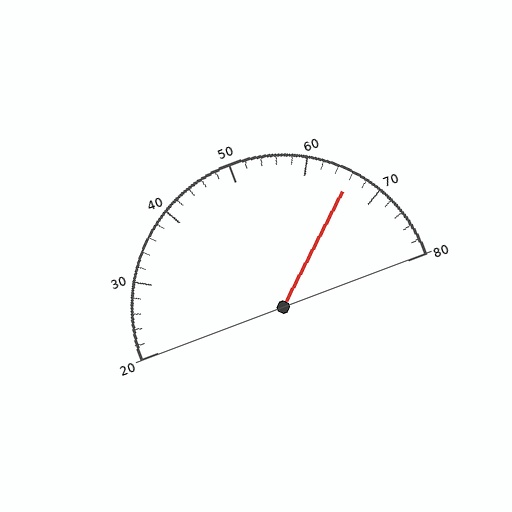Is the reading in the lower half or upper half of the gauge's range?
The reading is in the upper half of the range (20 to 80).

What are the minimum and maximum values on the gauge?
The gauge ranges from 20 to 80.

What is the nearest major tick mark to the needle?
The nearest major tick mark is 70.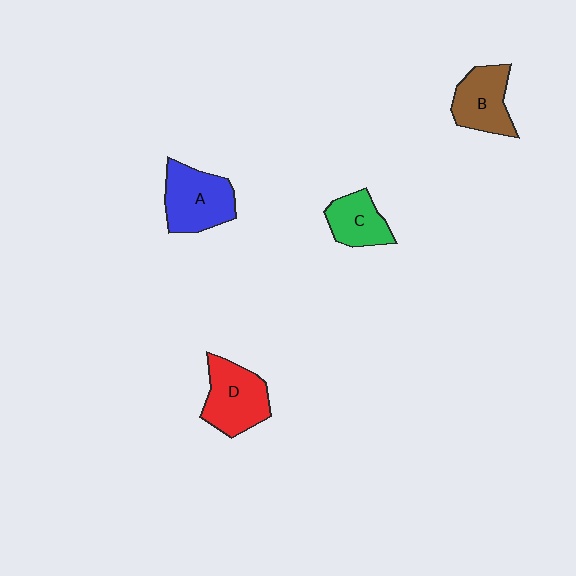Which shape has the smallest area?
Shape C (green).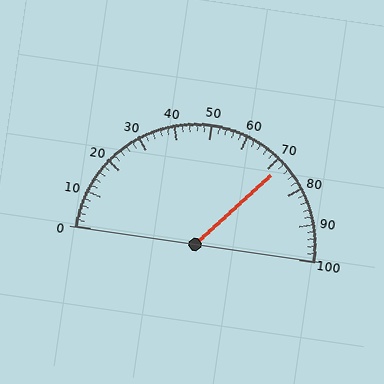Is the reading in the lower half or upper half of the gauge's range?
The reading is in the upper half of the range (0 to 100).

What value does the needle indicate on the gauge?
The needle indicates approximately 72.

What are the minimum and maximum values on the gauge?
The gauge ranges from 0 to 100.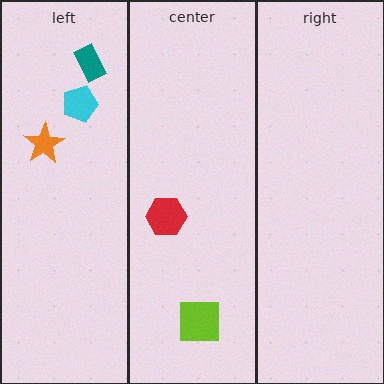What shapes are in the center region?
The red hexagon, the lime square.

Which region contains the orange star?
The left region.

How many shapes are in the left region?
3.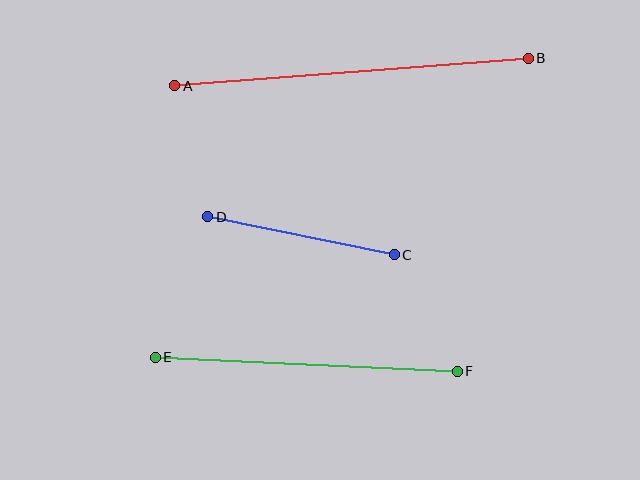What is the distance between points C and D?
The distance is approximately 190 pixels.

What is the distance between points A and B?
The distance is approximately 355 pixels.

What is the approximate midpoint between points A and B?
The midpoint is at approximately (351, 72) pixels.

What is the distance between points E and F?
The distance is approximately 302 pixels.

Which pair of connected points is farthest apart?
Points A and B are farthest apart.